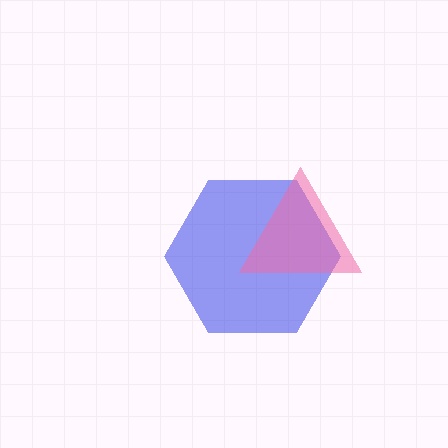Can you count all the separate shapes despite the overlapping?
Yes, there are 2 separate shapes.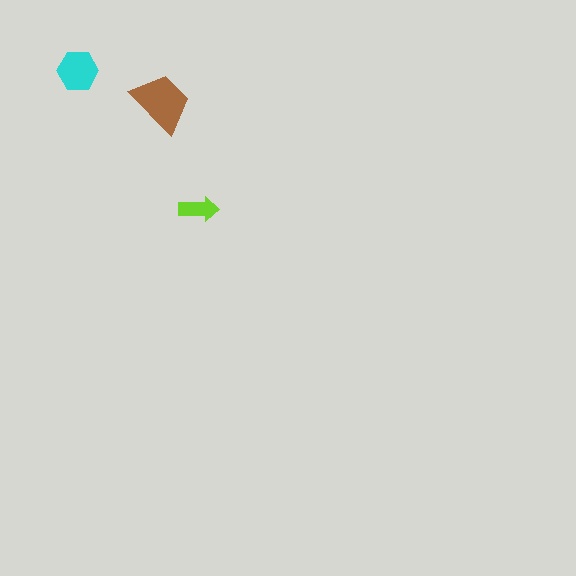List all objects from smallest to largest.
The lime arrow, the cyan hexagon, the brown trapezoid.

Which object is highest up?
The cyan hexagon is topmost.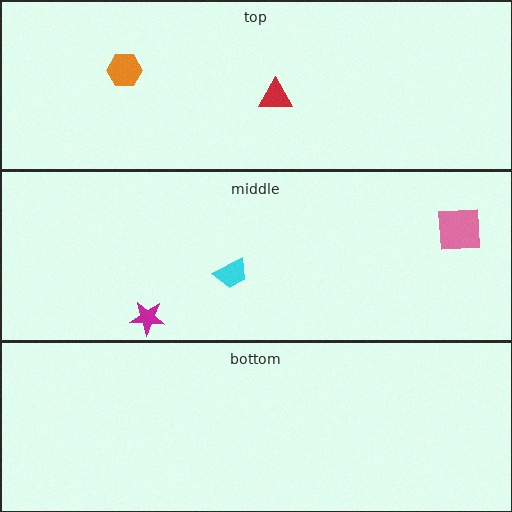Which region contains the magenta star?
The middle region.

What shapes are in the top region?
The red triangle, the orange hexagon.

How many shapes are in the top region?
2.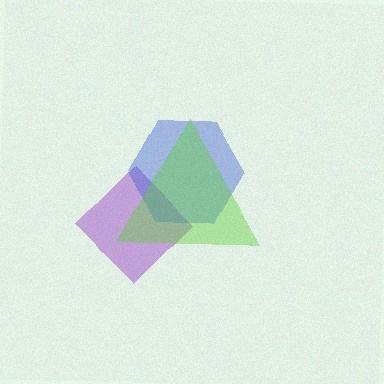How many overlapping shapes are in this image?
There are 3 overlapping shapes in the image.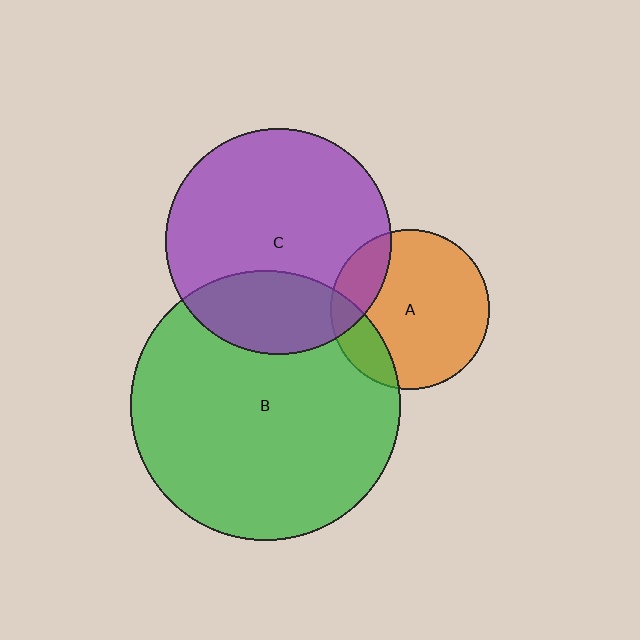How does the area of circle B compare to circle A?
Approximately 2.9 times.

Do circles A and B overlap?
Yes.